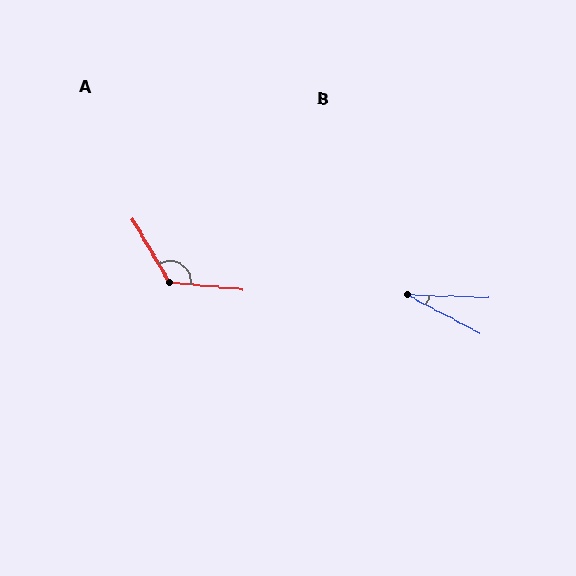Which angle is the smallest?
B, at approximately 26 degrees.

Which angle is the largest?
A, at approximately 127 degrees.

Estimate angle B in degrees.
Approximately 26 degrees.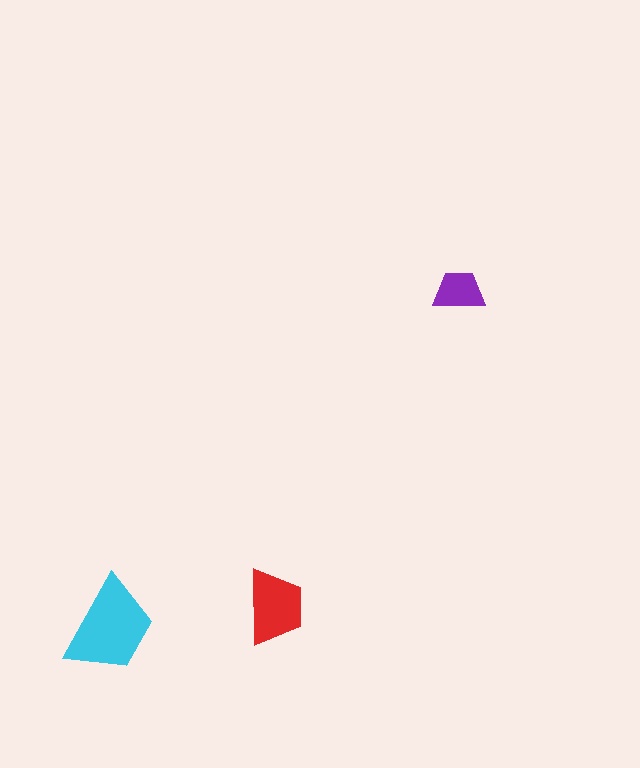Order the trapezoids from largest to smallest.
the cyan one, the red one, the purple one.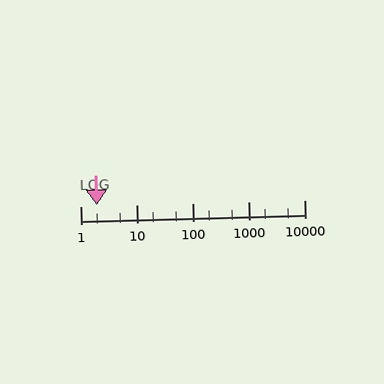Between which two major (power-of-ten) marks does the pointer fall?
The pointer is between 1 and 10.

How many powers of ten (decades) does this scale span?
The scale spans 4 decades, from 1 to 10000.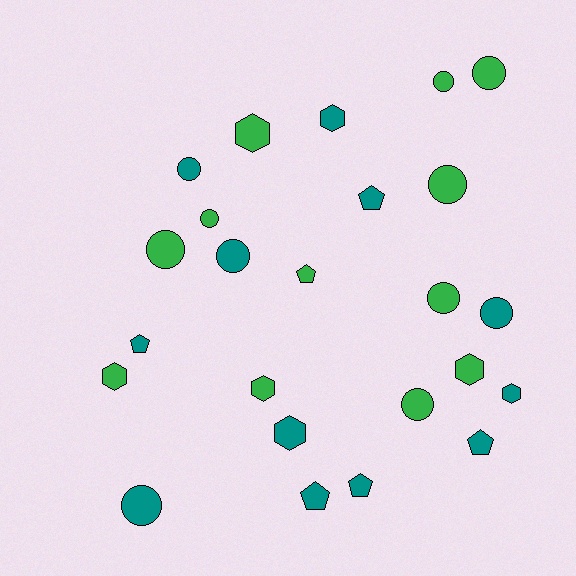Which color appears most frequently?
Teal, with 12 objects.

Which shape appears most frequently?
Circle, with 11 objects.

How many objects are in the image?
There are 24 objects.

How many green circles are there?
There are 7 green circles.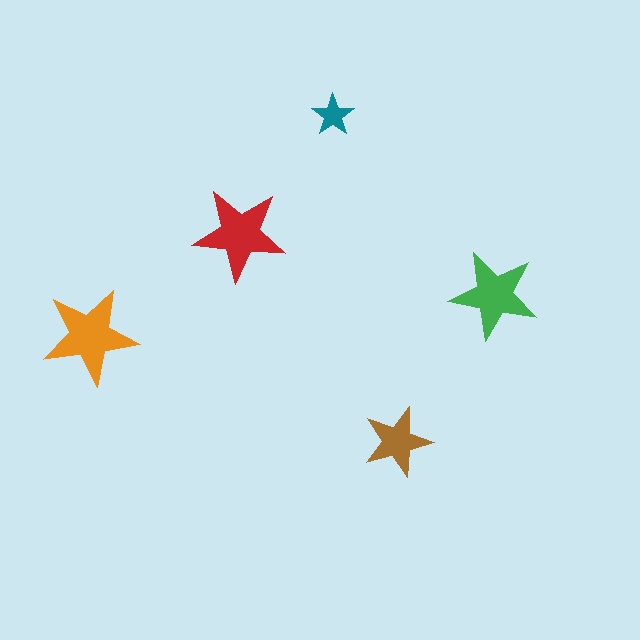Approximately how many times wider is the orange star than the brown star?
About 1.5 times wider.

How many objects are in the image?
There are 5 objects in the image.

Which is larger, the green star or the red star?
The red one.